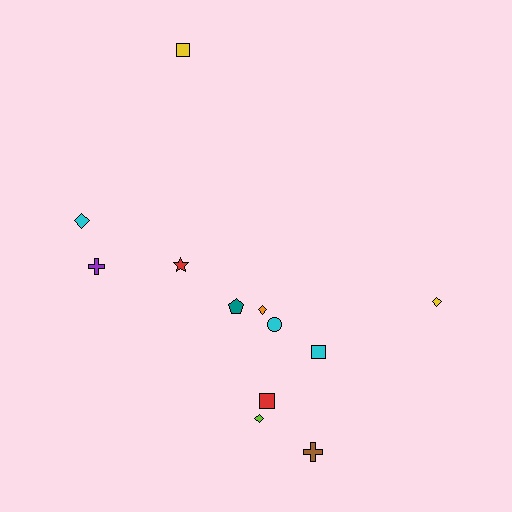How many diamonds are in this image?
There are 4 diamonds.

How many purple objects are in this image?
There is 1 purple object.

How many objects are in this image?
There are 12 objects.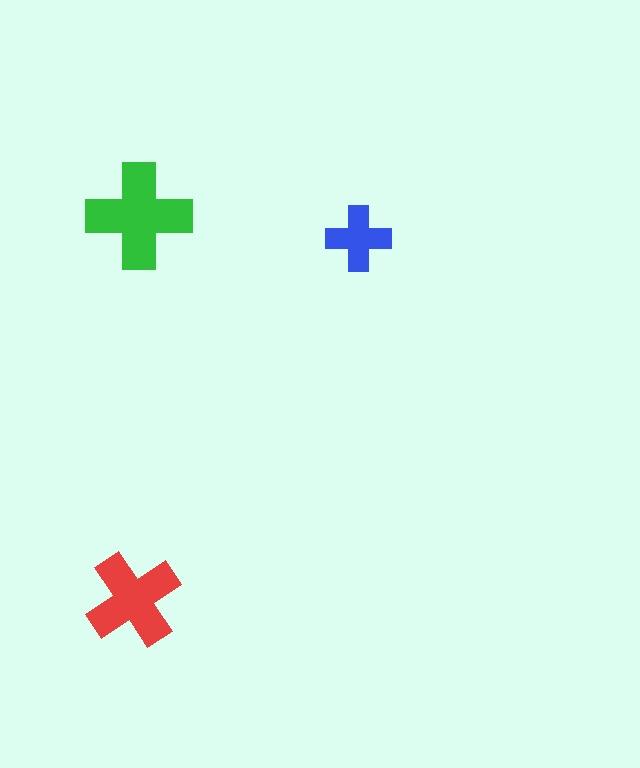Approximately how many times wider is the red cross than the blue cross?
About 1.5 times wider.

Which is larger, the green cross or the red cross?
The green one.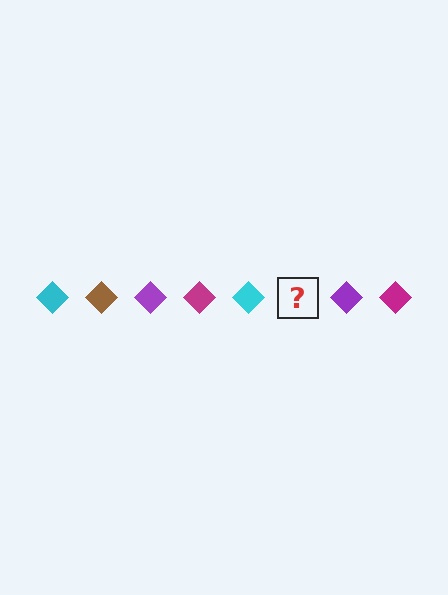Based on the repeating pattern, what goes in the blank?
The blank should be a brown diamond.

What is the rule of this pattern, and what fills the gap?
The rule is that the pattern cycles through cyan, brown, purple, magenta diamonds. The gap should be filled with a brown diamond.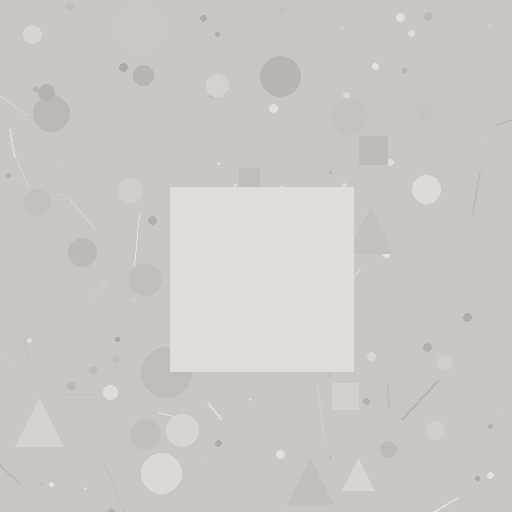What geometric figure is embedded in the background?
A square is embedded in the background.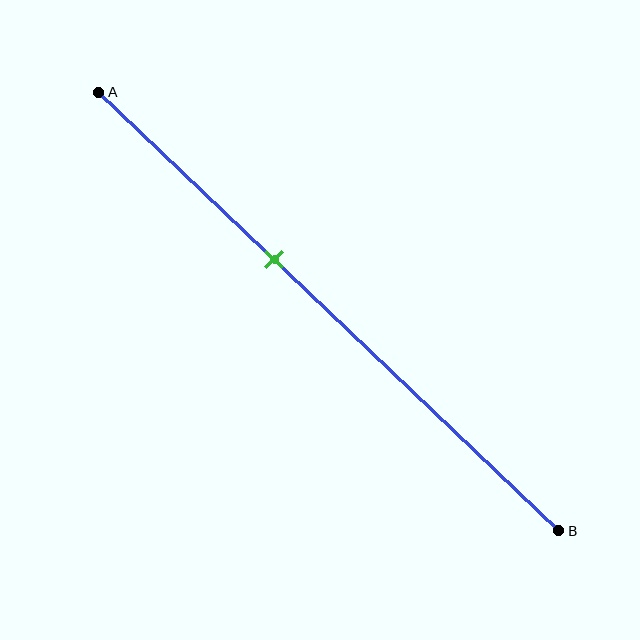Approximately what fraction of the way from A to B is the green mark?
The green mark is approximately 40% of the way from A to B.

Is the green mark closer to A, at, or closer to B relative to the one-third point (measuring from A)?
The green mark is closer to point B than the one-third point of segment AB.